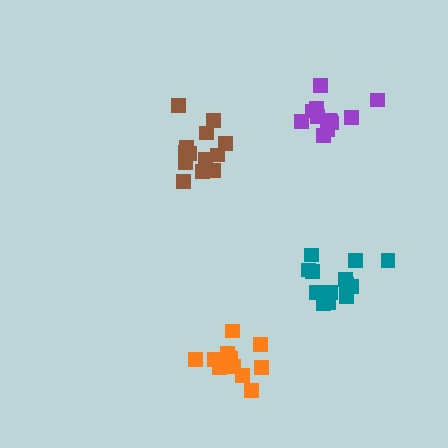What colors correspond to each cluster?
The clusters are colored: teal, orange, purple, brown.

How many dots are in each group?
Group 1: 14 dots, Group 2: 13 dots, Group 3: 12 dots, Group 4: 14 dots (53 total).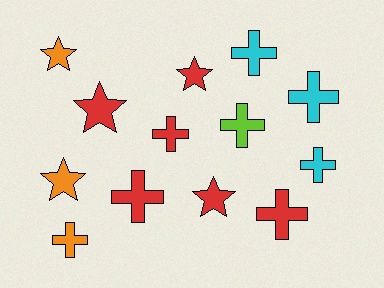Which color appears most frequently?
Red, with 6 objects.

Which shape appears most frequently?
Cross, with 8 objects.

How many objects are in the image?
There are 13 objects.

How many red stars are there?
There are 3 red stars.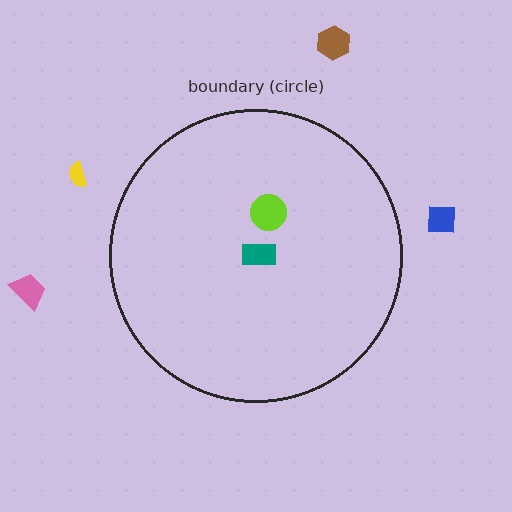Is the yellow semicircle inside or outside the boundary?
Outside.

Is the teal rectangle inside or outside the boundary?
Inside.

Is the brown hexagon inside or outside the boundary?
Outside.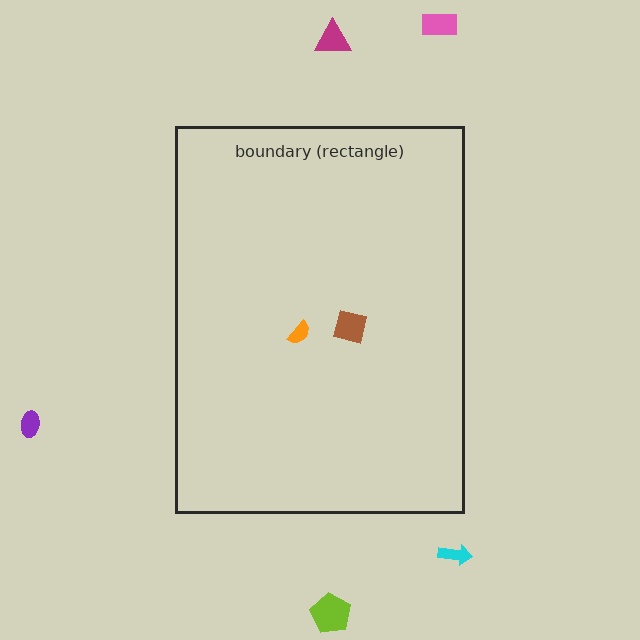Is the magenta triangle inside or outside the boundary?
Outside.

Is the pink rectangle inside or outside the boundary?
Outside.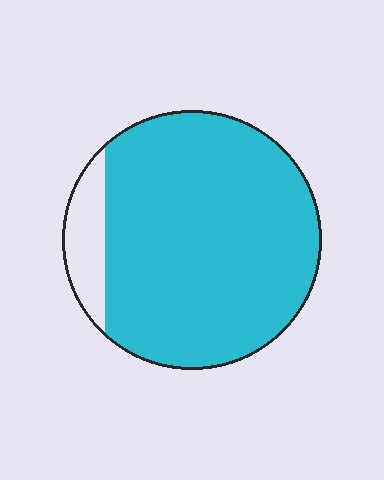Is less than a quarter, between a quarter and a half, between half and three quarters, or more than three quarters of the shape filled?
More than three quarters.